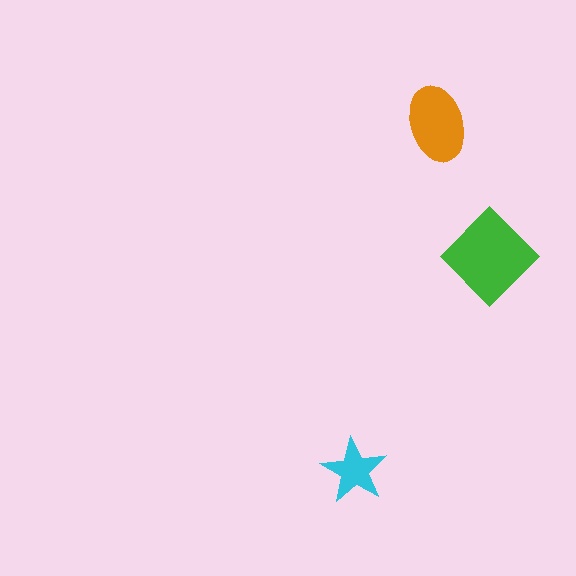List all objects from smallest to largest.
The cyan star, the orange ellipse, the green diamond.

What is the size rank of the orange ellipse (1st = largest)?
2nd.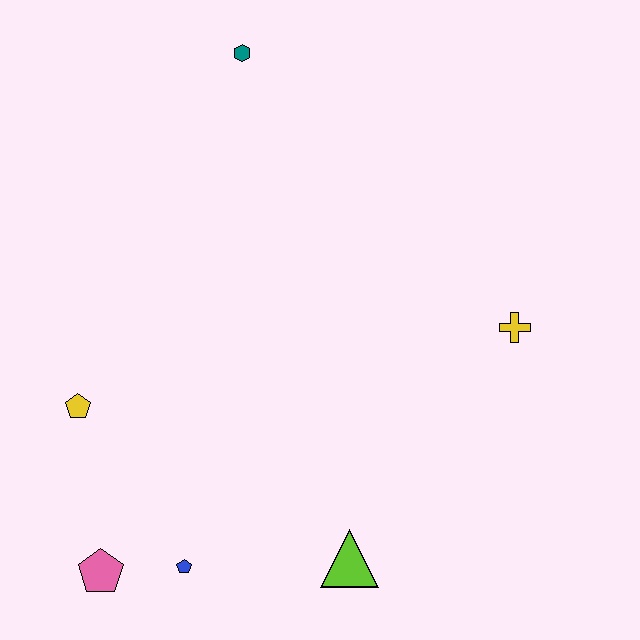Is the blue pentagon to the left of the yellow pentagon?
No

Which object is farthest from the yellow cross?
The pink pentagon is farthest from the yellow cross.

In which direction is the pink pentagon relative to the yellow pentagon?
The pink pentagon is below the yellow pentagon.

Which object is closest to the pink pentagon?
The blue pentagon is closest to the pink pentagon.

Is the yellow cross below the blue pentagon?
No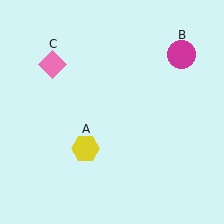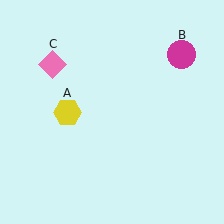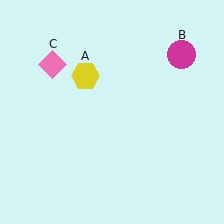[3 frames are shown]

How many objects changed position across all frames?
1 object changed position: yellow hexagon (object A).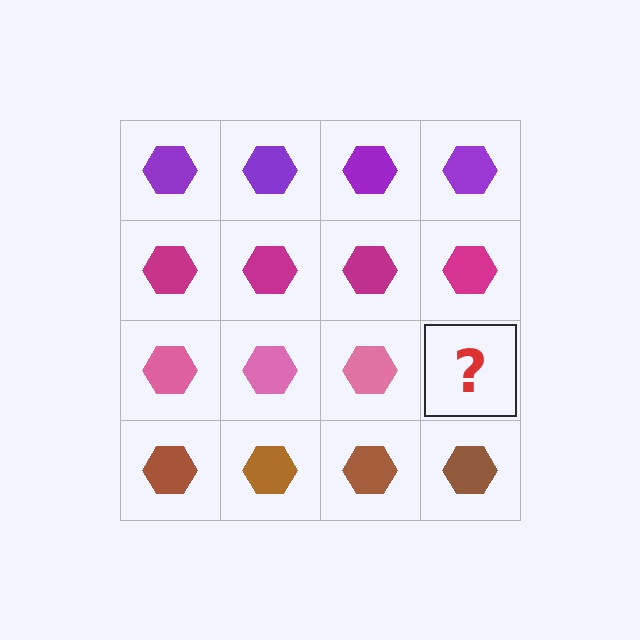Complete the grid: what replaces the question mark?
The question mark should be replaced with a pink hexagon.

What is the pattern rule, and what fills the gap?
The rule is that each row has a consistent color. The gap should be filled with a pink hexagon.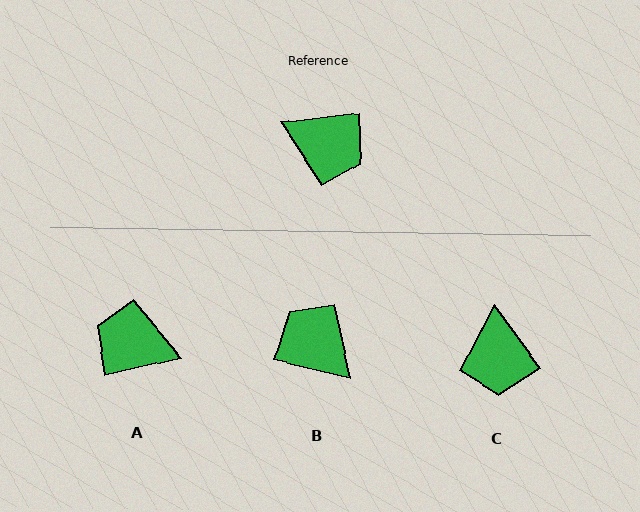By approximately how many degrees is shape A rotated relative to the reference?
Approximately 174 degrees clockwise.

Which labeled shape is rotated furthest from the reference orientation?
A, about 174 degrees away.